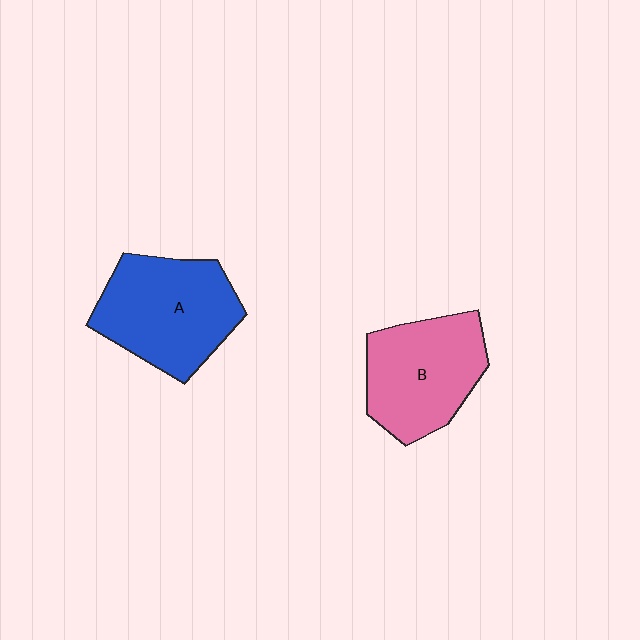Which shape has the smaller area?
Shape B (pink).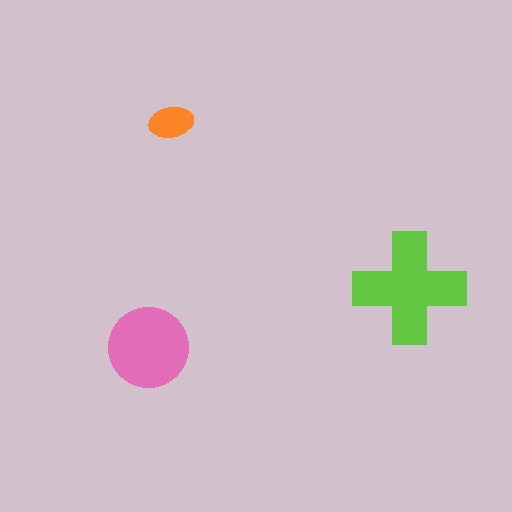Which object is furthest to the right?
The lime cross is rightmost.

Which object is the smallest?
The orange ellipse.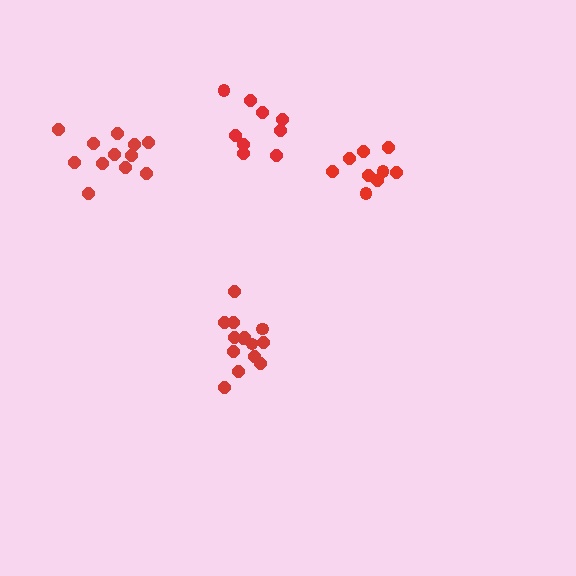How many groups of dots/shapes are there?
There are 4 groups.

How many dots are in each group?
Group 1: 9 dots, Group 2: 14 dots, Group 3: 13 dots, Group 4: 9 dots (45 total).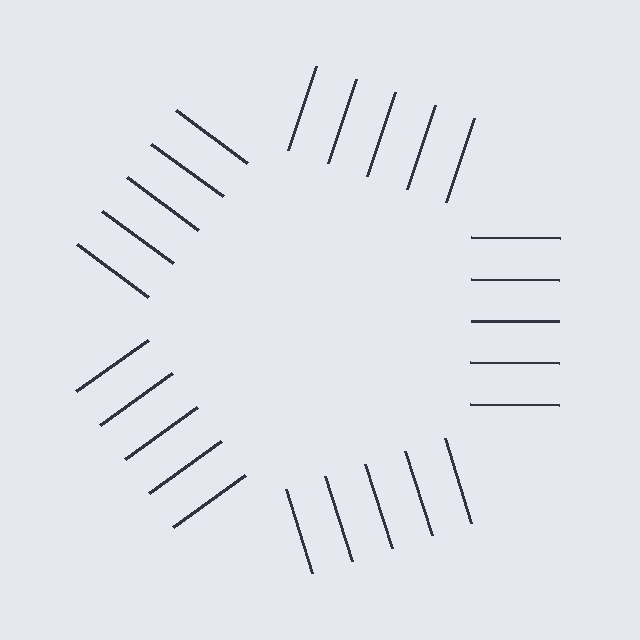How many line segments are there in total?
25 — 5 along each of the 5 edges.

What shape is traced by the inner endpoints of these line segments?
An illusory pentagon — the line segments terminate on its edges but no continuous stroke is drawn.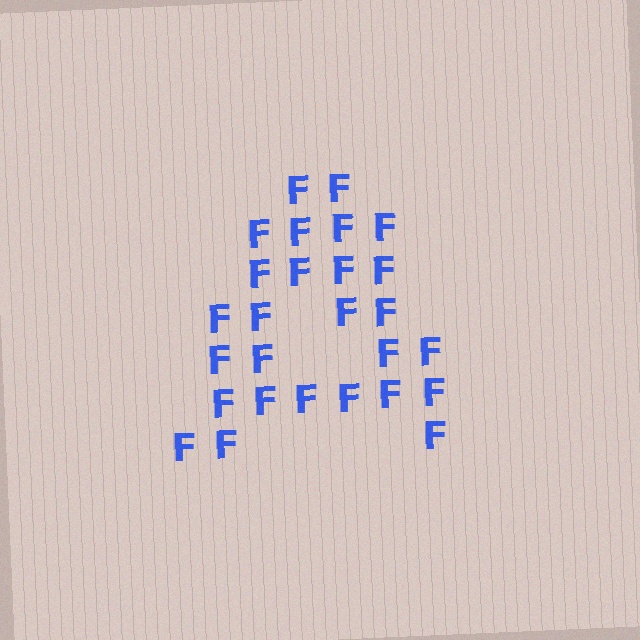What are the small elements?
The small elements are letter F's.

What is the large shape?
The large shape is the letter A.